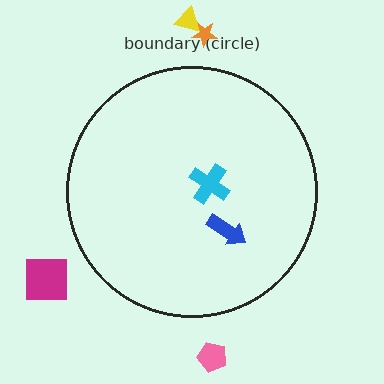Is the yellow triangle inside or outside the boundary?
Outside.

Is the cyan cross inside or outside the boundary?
Inside.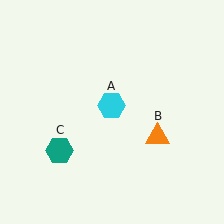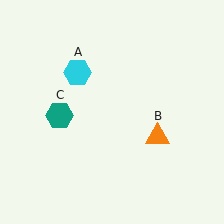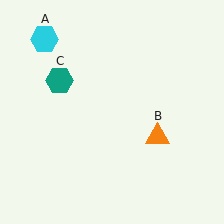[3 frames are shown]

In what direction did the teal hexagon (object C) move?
The teal hexagon (object C) moved up.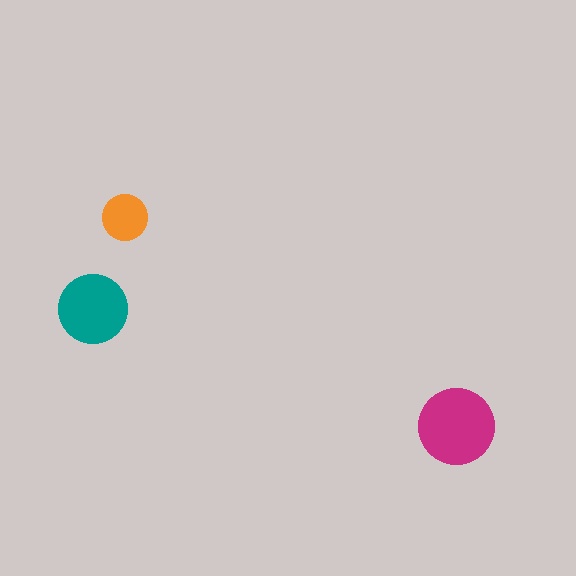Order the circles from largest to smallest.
the magenta one, the teal one, the orange one.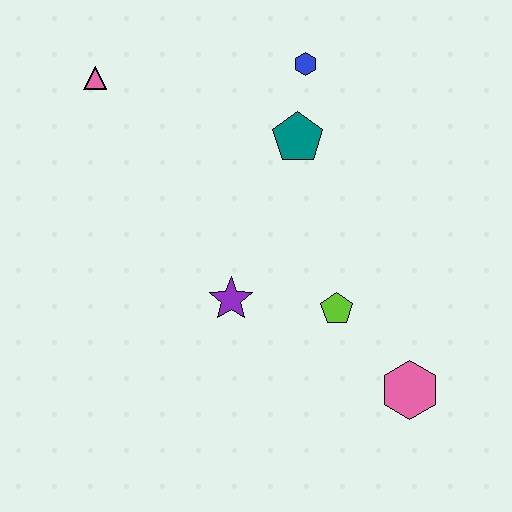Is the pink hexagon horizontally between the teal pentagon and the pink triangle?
No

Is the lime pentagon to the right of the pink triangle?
Yes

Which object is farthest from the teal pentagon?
The pink hexagon is farthest from the teal pentagon.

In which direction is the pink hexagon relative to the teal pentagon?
The pink hexagon is below the teal pentagon.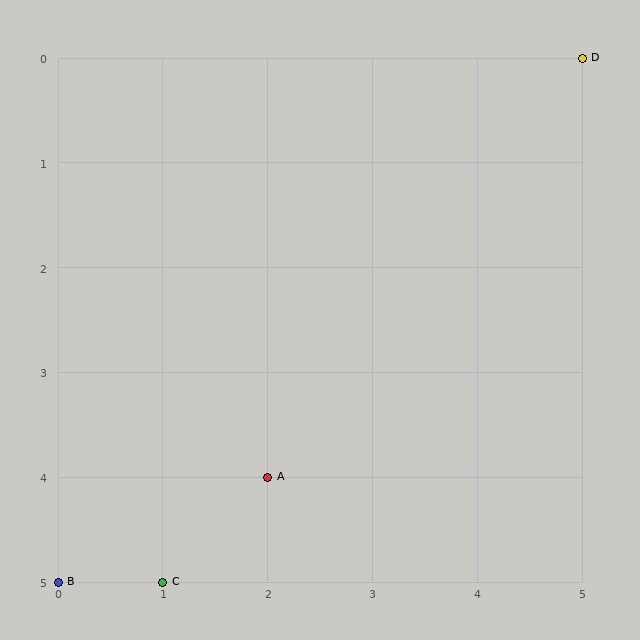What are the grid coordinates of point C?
Point C is at grid coordinates (1, 5).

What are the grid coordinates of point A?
Point A is at grid coordinates (2, 4).